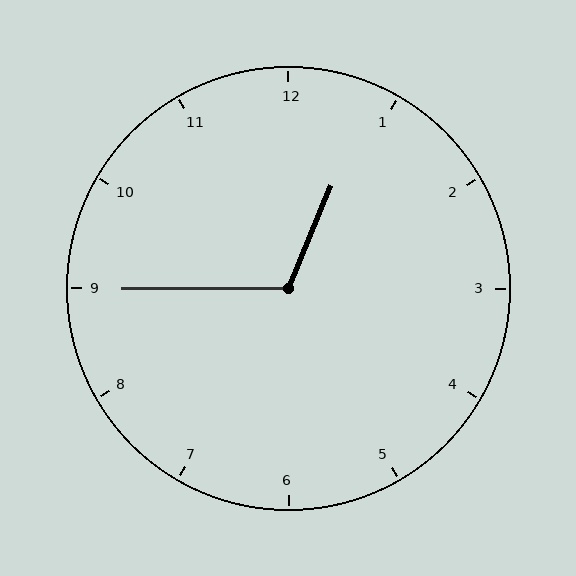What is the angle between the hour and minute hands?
Approximately 112 degrees.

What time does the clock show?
12:45.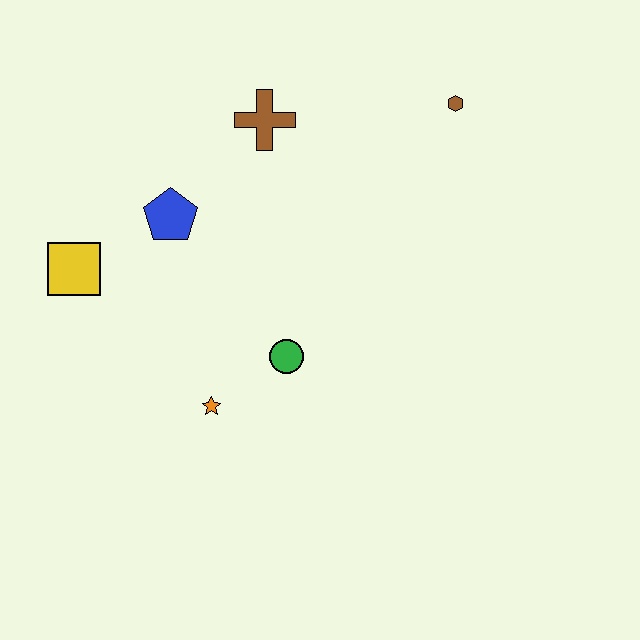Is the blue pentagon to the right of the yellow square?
Yes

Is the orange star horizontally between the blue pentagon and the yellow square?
No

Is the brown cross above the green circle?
Yes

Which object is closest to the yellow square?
The blue pentagon is closest to the yellow square.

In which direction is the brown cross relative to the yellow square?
The brown cross is to the right of the yellow square.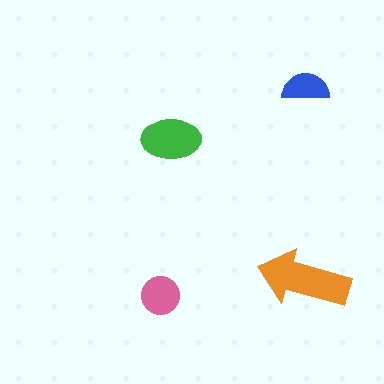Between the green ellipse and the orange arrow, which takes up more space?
The orange arrow.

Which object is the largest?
The orange arrow.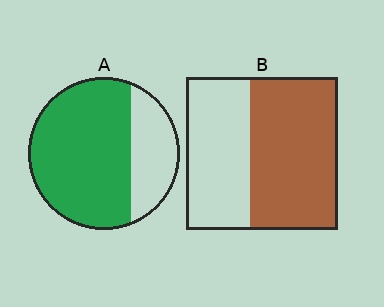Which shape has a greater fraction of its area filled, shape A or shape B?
Shape A.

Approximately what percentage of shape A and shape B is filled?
A is approximately 70% and B is approximately 60%.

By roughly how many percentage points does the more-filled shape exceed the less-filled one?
By roughly 15 percentage points (A over B).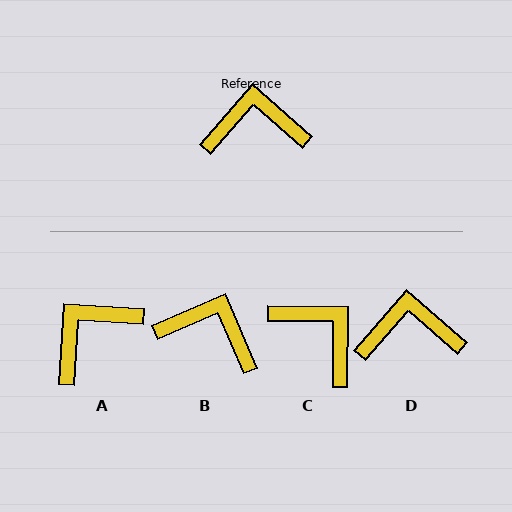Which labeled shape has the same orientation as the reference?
D.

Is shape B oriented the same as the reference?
No, it is off by about 26 degrees.